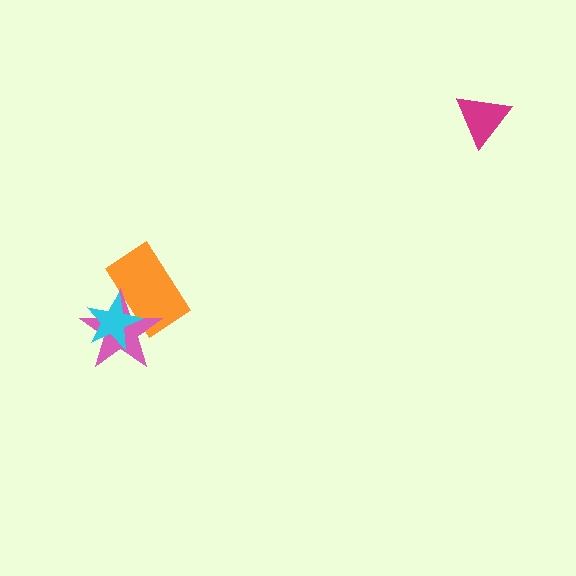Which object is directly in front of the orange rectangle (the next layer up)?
The pink star is directly in front of the orange rectangle.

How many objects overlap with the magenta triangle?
0 objects overlap with the magenta triangle.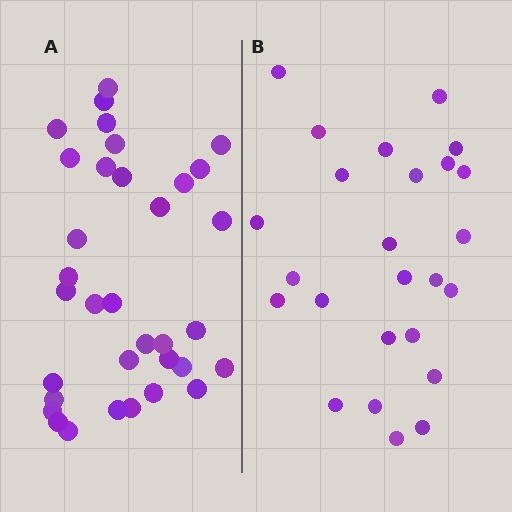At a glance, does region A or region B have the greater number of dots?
Region A (the left region) has more dots.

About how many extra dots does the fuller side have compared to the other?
Region A has roughly 8 or so more dots than region B.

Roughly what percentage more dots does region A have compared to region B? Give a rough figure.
About 35% more.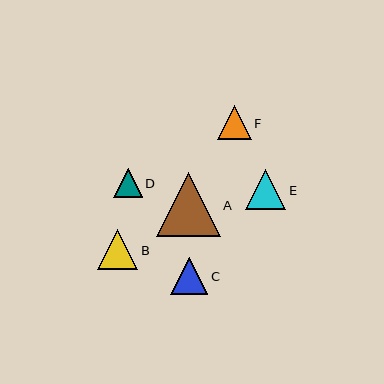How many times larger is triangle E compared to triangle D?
Triangle E is approximately 1.4 times the size of triangle D.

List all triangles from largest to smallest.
From largest to smallest: A, B, E, C, F, D.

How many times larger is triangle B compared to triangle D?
Triangle B is approximately 1.4 times the size of triangle D.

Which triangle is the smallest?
Triangle D is the smallest with a size of approximately 28 pixels.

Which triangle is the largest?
Triangle A is the largest with a size of approximately 64 pixels.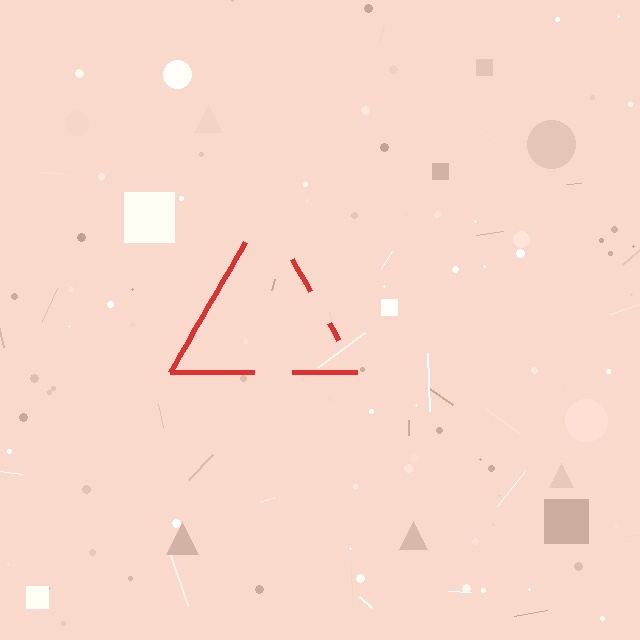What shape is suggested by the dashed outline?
The dashed outline suggests a triangle.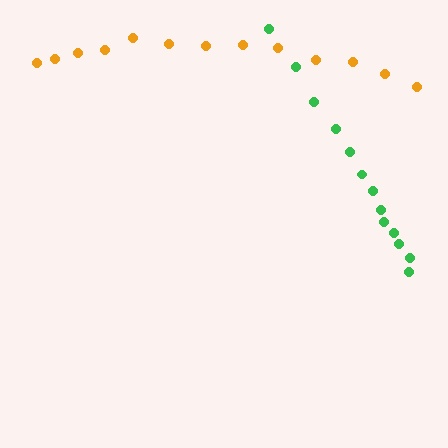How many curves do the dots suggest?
There are 2 distinct paths.